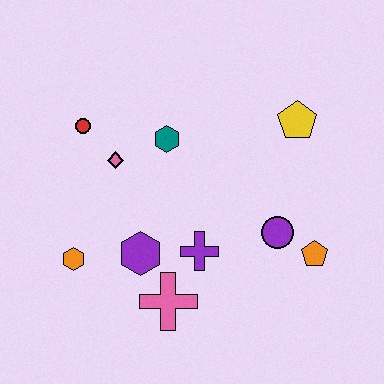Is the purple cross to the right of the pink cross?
Yes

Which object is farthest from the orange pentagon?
The red circle is farthest from the orange pentagon.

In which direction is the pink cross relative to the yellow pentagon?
The pink cross is below the yellow pentagon.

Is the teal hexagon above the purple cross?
Yes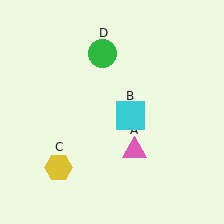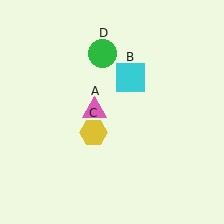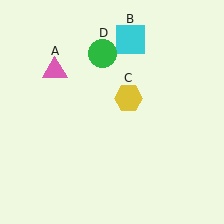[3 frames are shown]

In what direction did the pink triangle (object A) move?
The pink triangle (object A) moved up and to the left.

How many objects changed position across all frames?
3 objects changed position: pink triangle (object A), cyan square (object B), yellow hexagon (object C).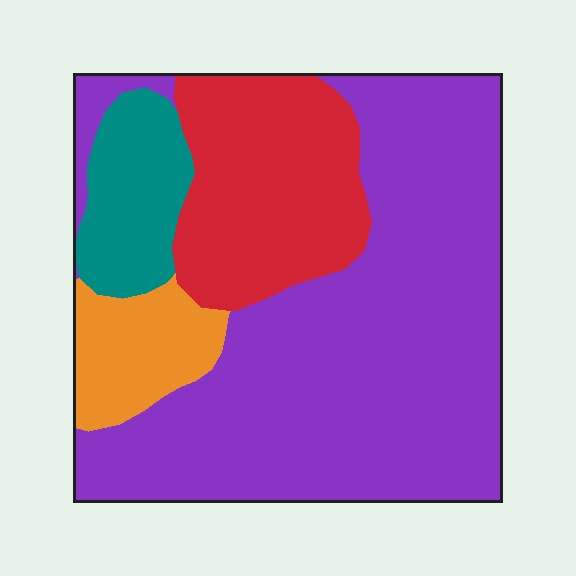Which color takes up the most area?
Purple, at roughly 60%.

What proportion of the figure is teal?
Teal covers about 10% of the figure.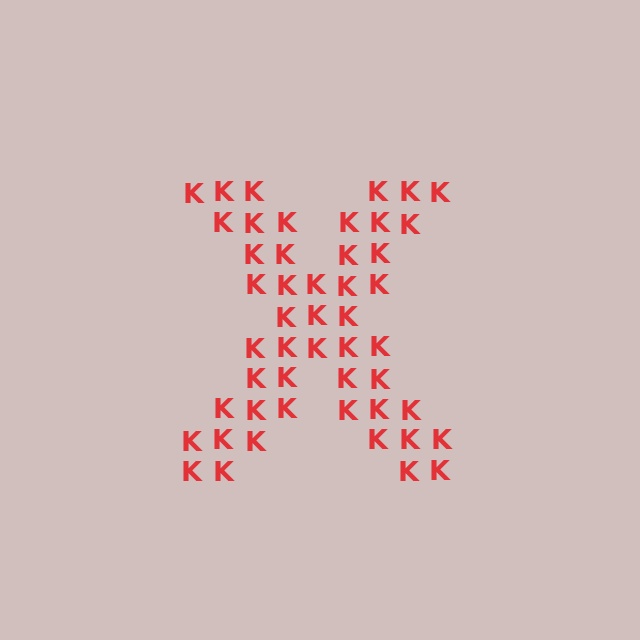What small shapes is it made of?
It is made of small letter K's.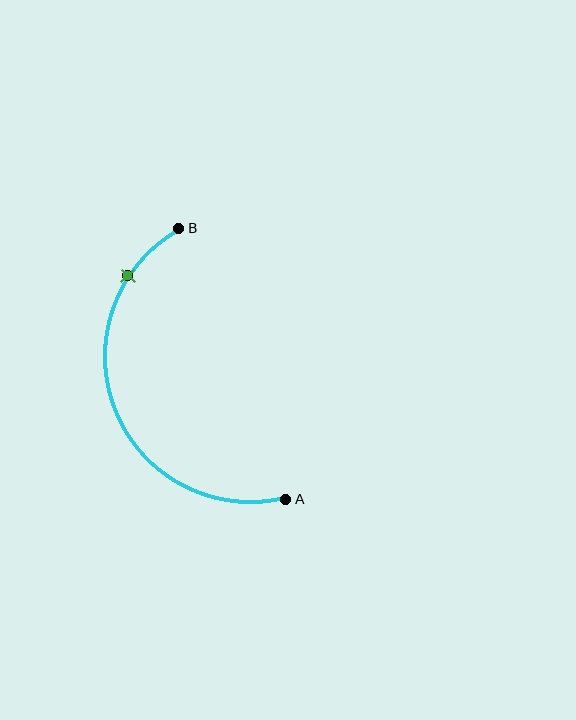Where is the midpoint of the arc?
The arc midpoint is the point on the curve farthest from the straight line joining A and B. It sits to the left of that line.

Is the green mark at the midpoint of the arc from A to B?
No. The green mark lies on the arc but is closer to endpoint B. The arc midpoint would be at the point on the curve equidistant along the arc from both A and B.